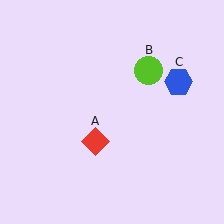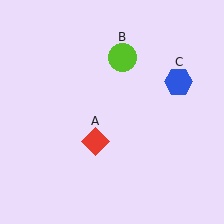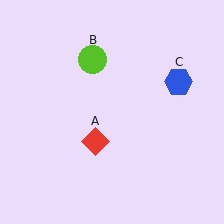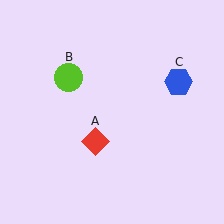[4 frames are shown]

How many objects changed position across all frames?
1 object changed position: lime circle (object B).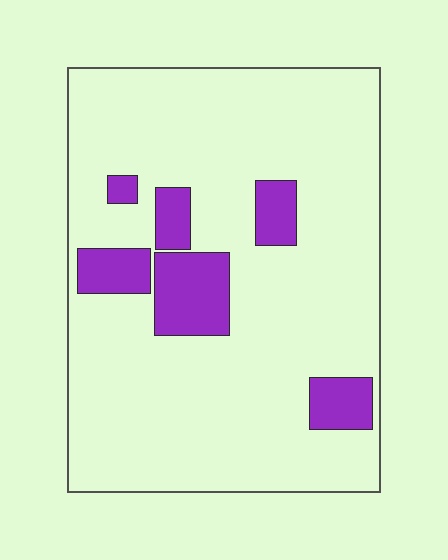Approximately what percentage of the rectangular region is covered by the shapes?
Approximately 15%.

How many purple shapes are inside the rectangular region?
6.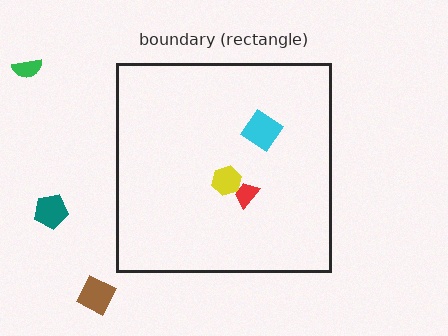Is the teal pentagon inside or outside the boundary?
Outside.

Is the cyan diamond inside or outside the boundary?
Inside.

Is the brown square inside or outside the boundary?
Outside.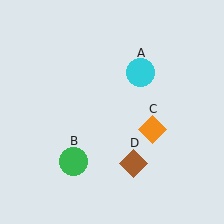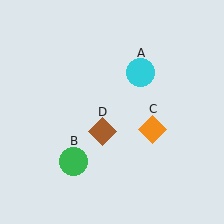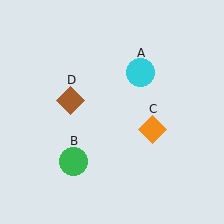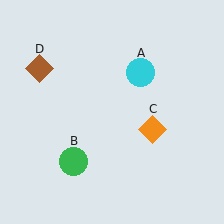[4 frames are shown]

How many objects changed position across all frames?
1 object changed position: brown diamond (object D).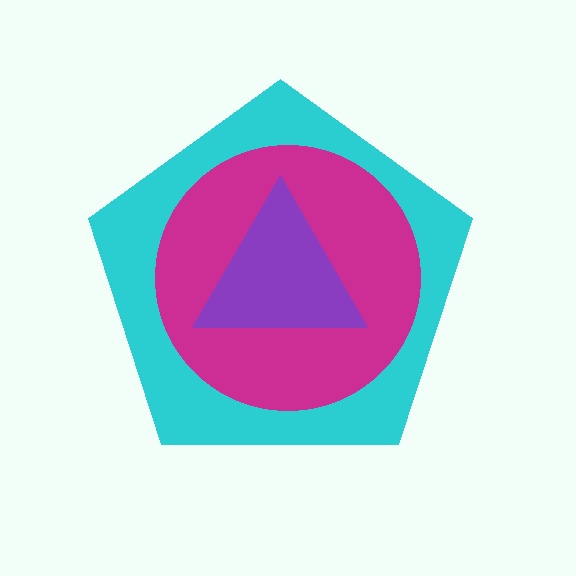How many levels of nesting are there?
3.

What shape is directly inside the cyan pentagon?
The magenta circle.